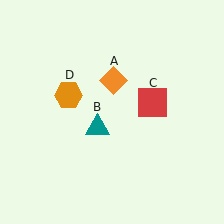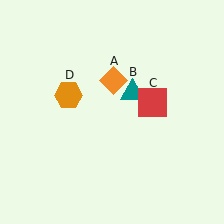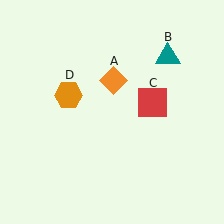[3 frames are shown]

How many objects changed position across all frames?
1 object changed position: teal triangle (object B).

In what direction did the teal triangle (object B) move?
The teal triangle (object B) moved up and to the right.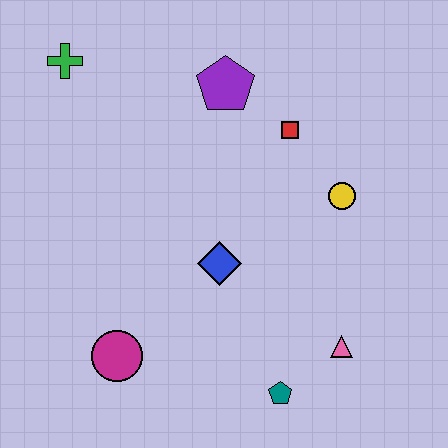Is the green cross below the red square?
No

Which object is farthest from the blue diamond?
The green cross is farthest from the blue diamond.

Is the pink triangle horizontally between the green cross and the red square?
No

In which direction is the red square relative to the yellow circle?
The red square is above the yellow circle.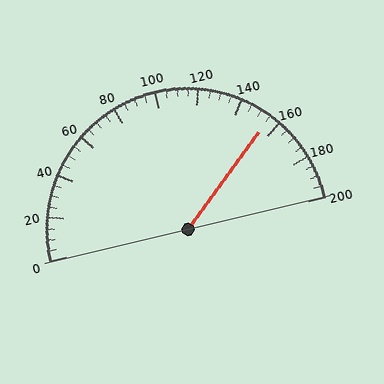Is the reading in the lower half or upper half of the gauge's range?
The reading is in the upper half of the range (0 to 200).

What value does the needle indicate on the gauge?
The needle indicates approximately 155.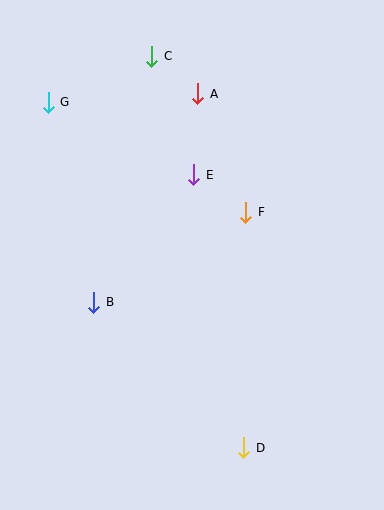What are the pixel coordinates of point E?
Point E is at (194, 175).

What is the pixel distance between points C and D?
The distance between C and D is 402 pixels.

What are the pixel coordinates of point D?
Point D is at (244, 448).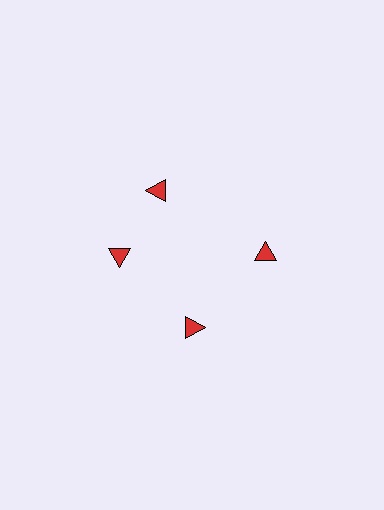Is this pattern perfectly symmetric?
No. The 4 red triangles are arranged in a ring, but one element near the 12 o'clock position is rotated out of alignment along the ring, breaking the 4-fold rotational symmetry.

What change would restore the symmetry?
The symmetry would be restored by rotating it back into even spacing with its neighbors so that all 4 triangles sit at equal angles and equal distance from the center.